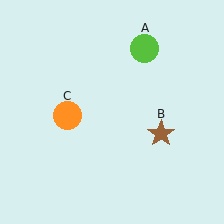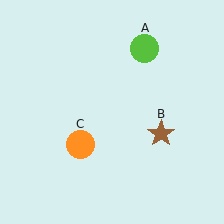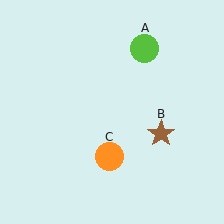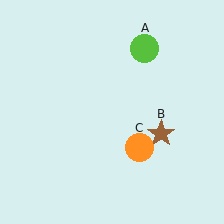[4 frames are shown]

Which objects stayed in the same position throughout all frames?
Lime circle (object A) and brown star (object B) remained stationary.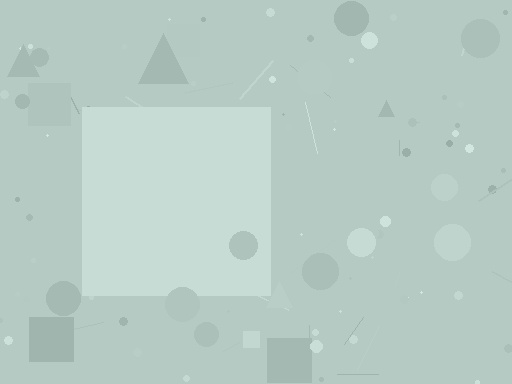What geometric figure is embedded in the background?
A square is embedded in the background.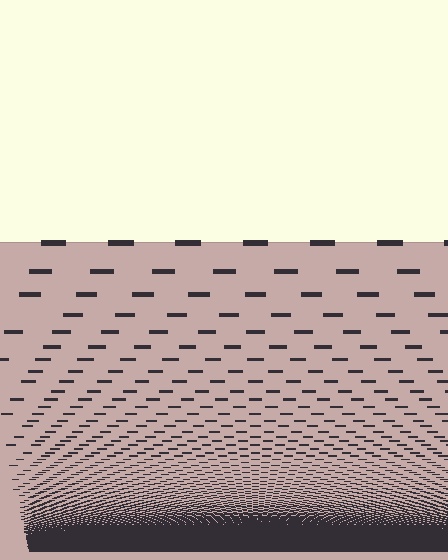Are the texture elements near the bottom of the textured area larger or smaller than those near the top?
Smaller. The gradient is inverted — elements near the bottom are smaller and denser.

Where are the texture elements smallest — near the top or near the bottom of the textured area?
Near the bottom.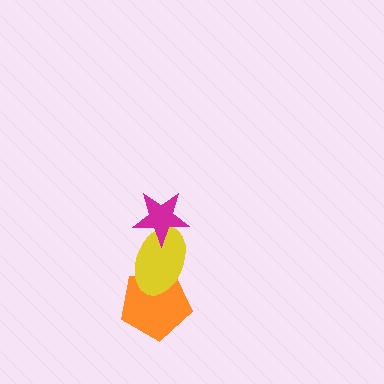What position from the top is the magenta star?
The magenta star is 1st from the top.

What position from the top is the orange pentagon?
The orange pentagon is 3rd from the top.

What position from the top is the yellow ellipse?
The yellow ellipse is 2nd from the top.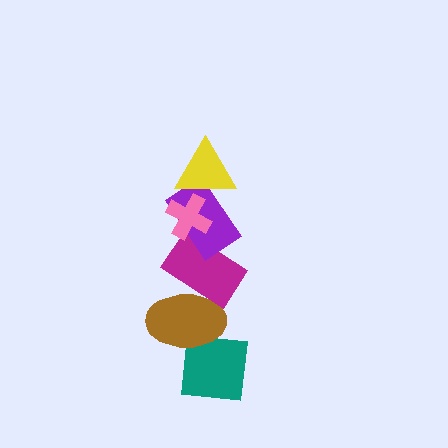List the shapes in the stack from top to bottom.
From top to bottom: the pink cross, the yellow triangle, the purple rectangle, the magenta rectangle, the brown ellipse, the teal square.